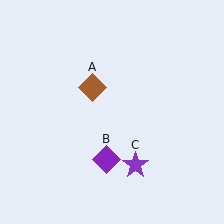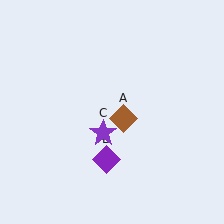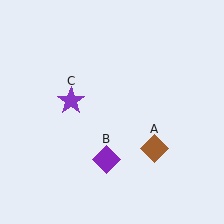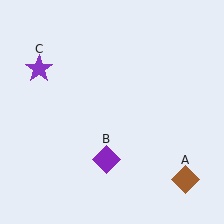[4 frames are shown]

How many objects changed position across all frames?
2 objects changed position: brown diamond (object A), purple star (object C).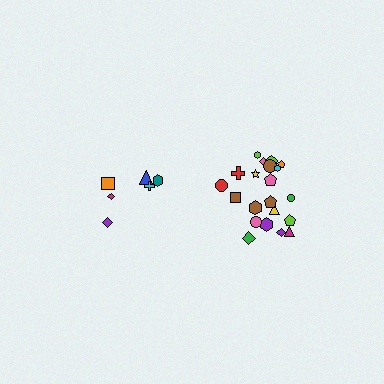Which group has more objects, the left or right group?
The right group.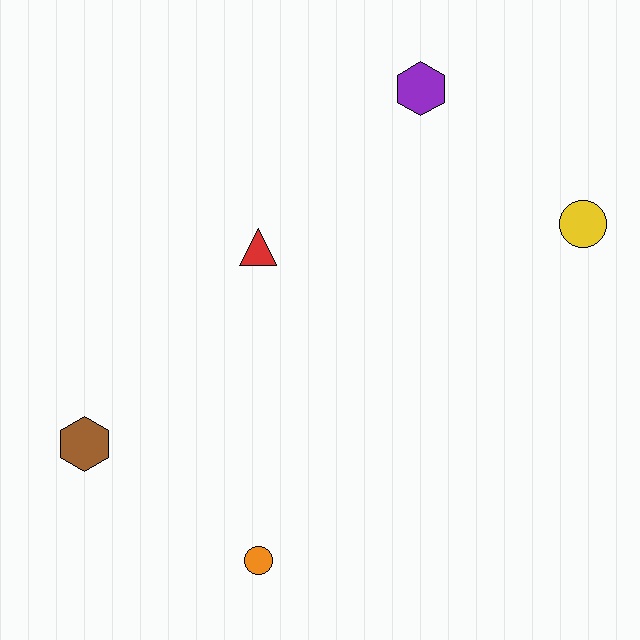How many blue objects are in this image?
There are no blue objects.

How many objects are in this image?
There are 5 objects.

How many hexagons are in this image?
There are 2 hexagons.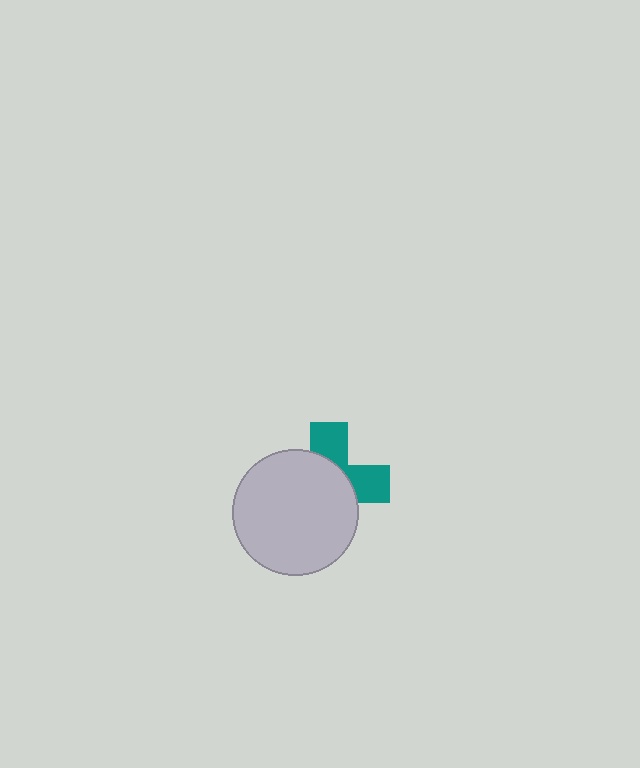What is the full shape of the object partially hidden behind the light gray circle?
The partially hidden object is a teal cross.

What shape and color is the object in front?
The object in front is a light gray circle.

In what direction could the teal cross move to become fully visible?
The teal cross could move toward the upper-right. That would shift it out from behind the light gray circle entirely.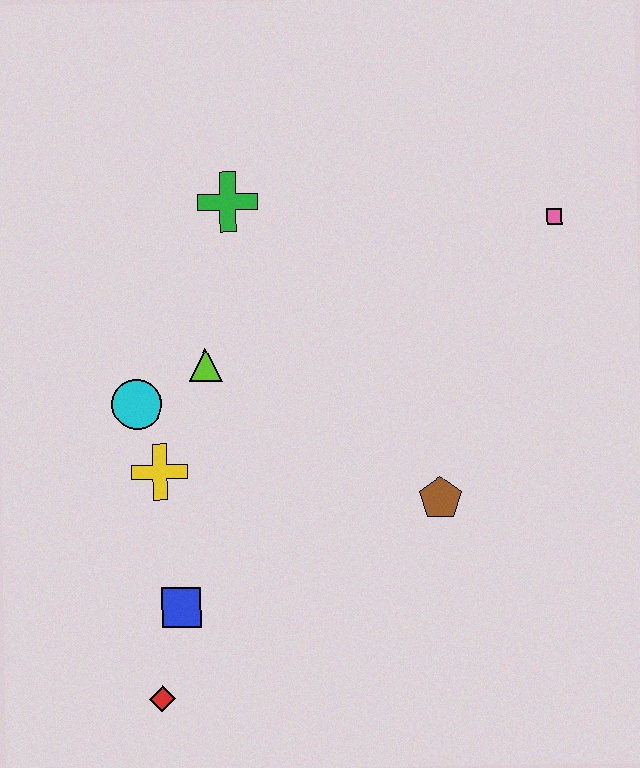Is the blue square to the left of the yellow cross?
No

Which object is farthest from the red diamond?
The pink square is farthest from the red diamond.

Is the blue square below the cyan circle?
Yes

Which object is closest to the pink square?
The brown pentagon is closest to the pink square.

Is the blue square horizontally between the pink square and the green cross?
No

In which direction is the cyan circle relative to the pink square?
The cyan circle is to the left of the pink square.